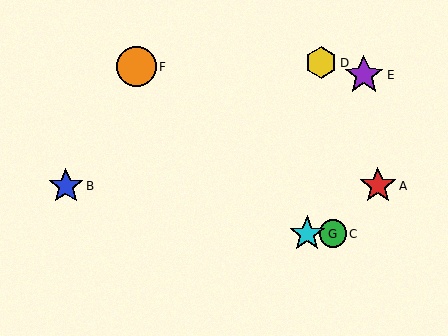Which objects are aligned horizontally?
Objects C, G are aligned horizontally.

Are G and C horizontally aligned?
Yes, both are at y≈234.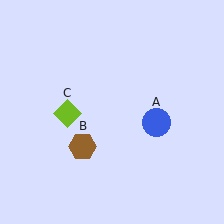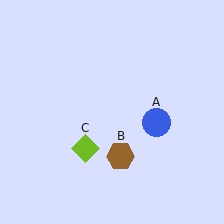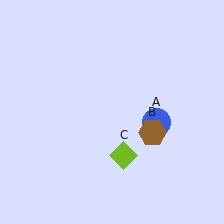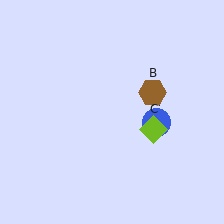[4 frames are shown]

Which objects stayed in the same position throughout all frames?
Blue circle (object A) remained stationary.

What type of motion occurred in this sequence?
The brown hexagon (object B), lime diamond (object C) rotated counterclockwise around the center of the scene.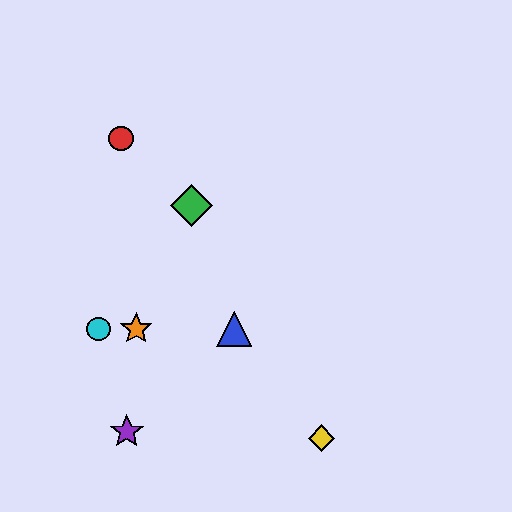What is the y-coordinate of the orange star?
The orange star is at y≈329.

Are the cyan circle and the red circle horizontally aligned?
No, the cyan circle is at y≈329 and the red circle is at y≈138.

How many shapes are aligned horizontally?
3 shapes (the blue triangle, the orange star, the cyan circle) are aligned horizontally.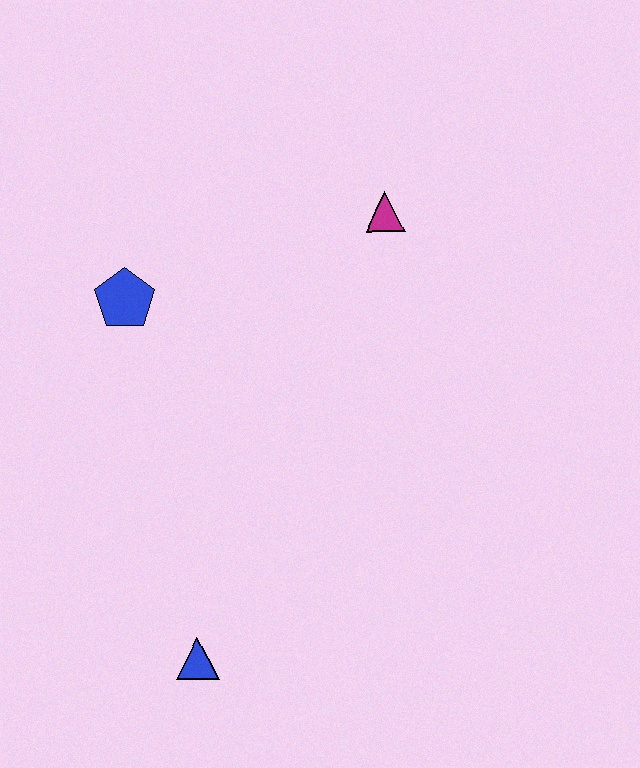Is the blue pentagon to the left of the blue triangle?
Yes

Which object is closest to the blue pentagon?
The magenta triangle is closest to the blue pentagon.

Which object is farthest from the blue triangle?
The magenta triangle is farthest from the blue triangle.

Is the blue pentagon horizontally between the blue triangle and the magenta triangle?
No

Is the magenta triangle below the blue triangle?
No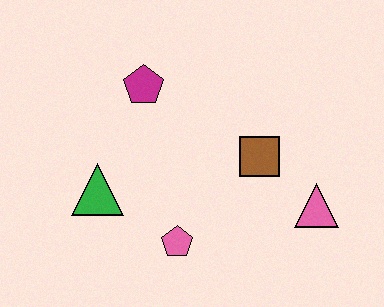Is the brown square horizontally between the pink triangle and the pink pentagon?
Yes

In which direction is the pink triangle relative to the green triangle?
The pink triangle is to the right of the green triangle.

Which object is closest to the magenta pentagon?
The green triangle is closest to the magenta pentagon.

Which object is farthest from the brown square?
The green triangle is farthest from the brown square.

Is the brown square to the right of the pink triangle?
No